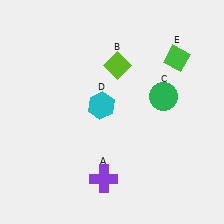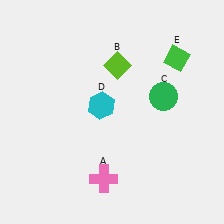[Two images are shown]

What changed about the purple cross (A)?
In Image 1, A is purple. In Image 2, it changed to pink.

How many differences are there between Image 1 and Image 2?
There is 1 difference between the two images.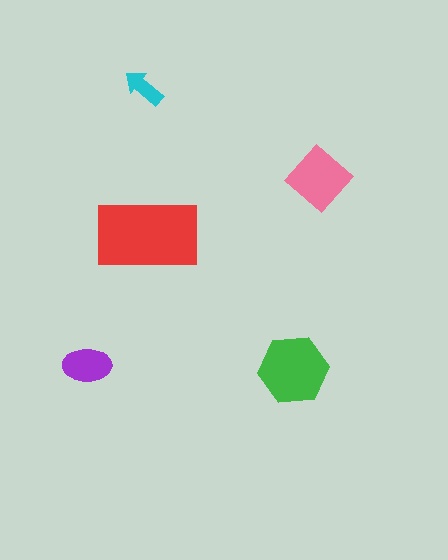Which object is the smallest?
The cyan arrow.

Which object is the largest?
The red rectangle.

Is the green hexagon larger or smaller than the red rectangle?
Smaller.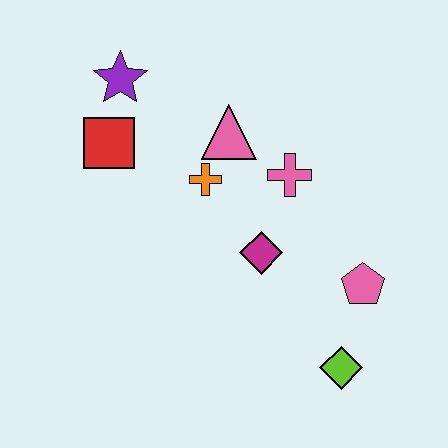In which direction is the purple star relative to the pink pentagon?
The purple star is to the left of the pink pentagon.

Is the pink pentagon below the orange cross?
Yes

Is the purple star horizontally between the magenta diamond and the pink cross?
No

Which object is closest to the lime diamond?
The pink pentagon is closest to the lime diamond.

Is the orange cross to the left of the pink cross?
Yes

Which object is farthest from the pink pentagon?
The purple star is farthest from the pink pentagon.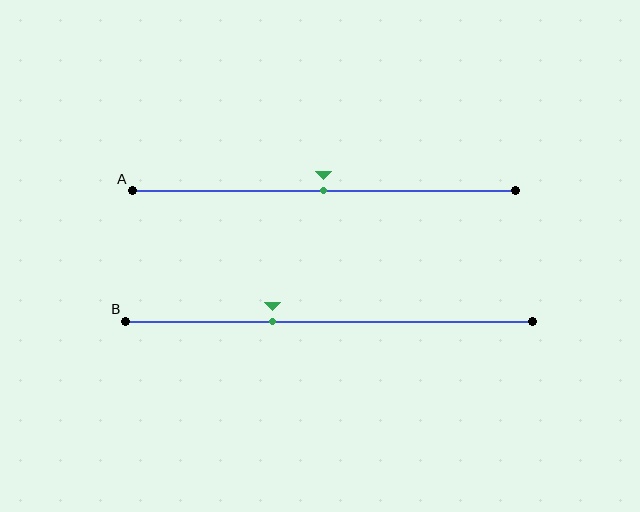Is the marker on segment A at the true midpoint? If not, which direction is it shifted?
Yes, the marker on segment A is at the true midpoint.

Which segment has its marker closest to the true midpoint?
Segment A has its marker closest to the true midpoint.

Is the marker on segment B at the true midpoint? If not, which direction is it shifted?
No, the marker on segment B is shifted to the left by about 14% of the segment length.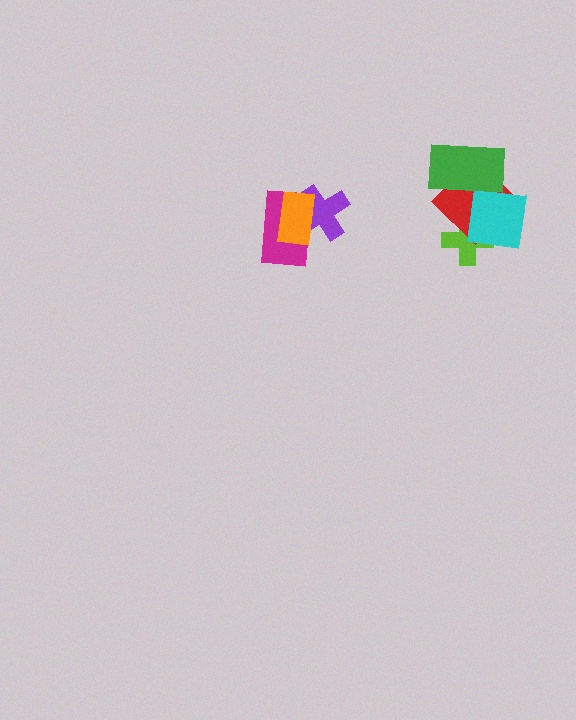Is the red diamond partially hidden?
Yes, it is partially covered by another shape.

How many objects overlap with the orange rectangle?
2 objects overlap with the orange rectangle.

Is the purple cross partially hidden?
Yes, it is partially covered by another shape.